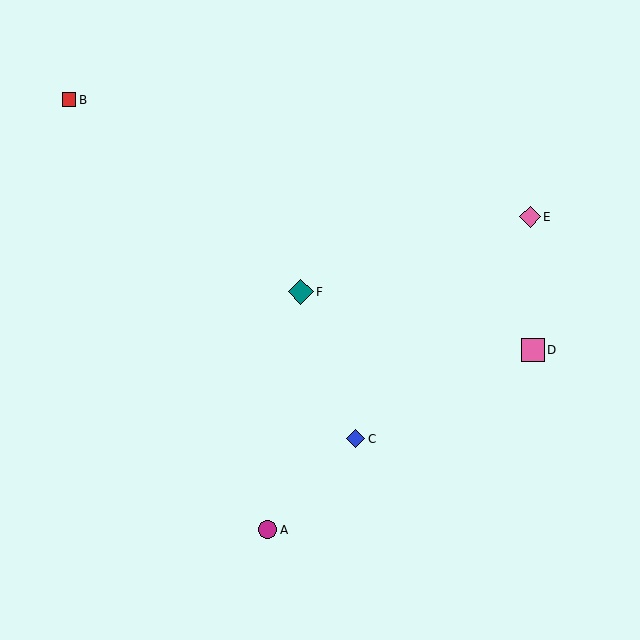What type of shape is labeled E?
Shape E is a pink diamond.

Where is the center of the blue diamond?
The center of the blue diamond is at (356, 439).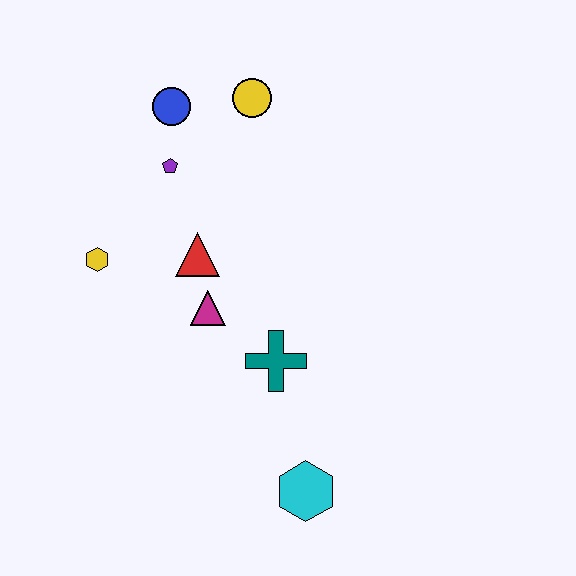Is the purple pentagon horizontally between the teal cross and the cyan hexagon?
No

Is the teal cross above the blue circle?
No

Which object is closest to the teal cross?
The magenta triangle is closest to the teal cross.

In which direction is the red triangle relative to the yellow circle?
The red triangle is below the yellow circle.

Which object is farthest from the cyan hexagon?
The blue circle is farthest from the cyan hexagon.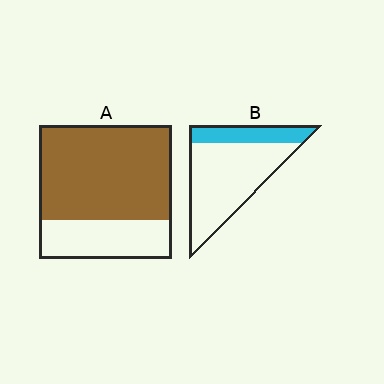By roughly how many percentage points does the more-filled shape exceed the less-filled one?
By roughly 45 percentage points (A over B).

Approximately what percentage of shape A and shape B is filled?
A is approximately 70% and B is approximately 25%.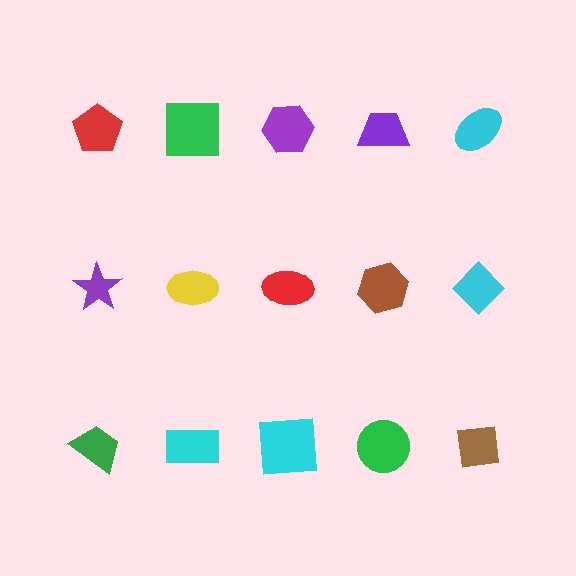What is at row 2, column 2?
A yellow ellipse.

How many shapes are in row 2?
5 shapes.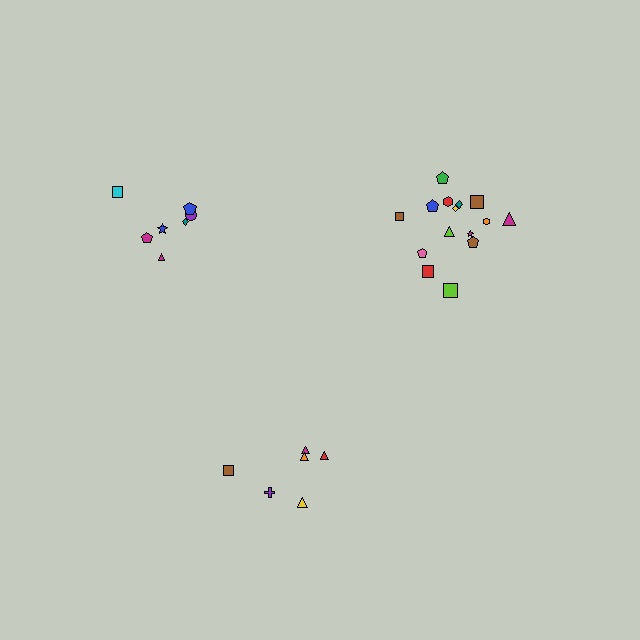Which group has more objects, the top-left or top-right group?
The top-right group.